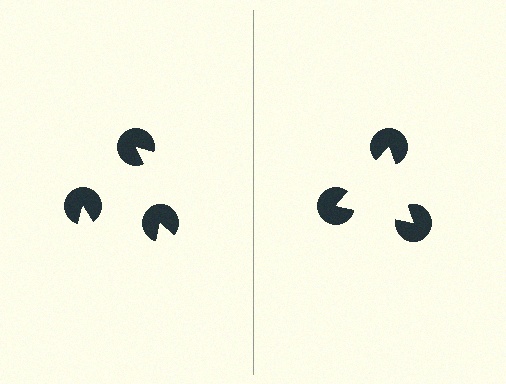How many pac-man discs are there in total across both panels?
6 — 3 on each side.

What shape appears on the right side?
An illusory triangle.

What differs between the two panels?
The pac-man discs are positioned identically on both sides; only the wedge orientations differ. On the right they align to a triangle; on the left they are misaligned.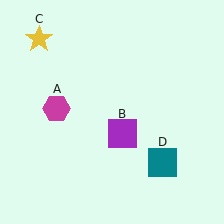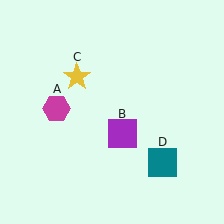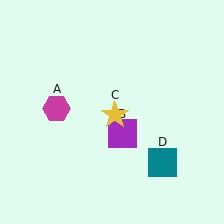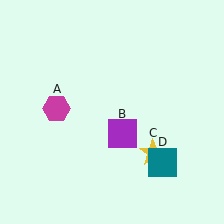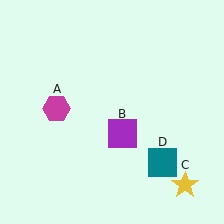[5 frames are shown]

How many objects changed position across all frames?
1 object changed position: yellow star (object C).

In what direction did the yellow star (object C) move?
The yellow star (object C) moved down and to the right.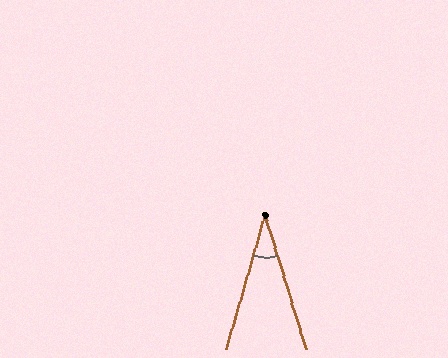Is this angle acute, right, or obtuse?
It is acute.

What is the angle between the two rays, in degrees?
Approximately 33 degrees.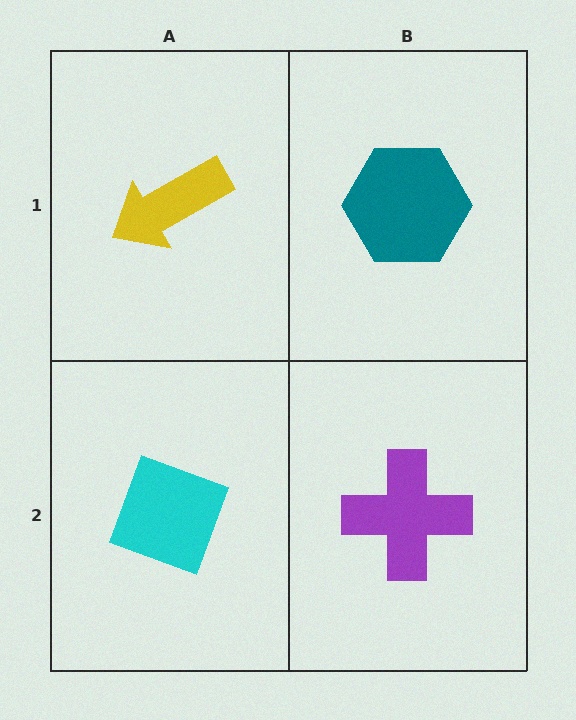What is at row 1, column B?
A teal hexagon.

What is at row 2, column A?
A cyan diamond.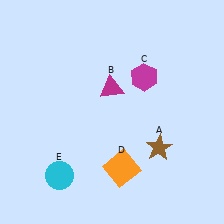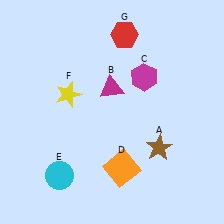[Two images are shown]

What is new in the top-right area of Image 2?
A red hexagon (G) was added in the top-right area of Image 2.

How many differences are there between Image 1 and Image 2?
There are 2 differences between the two images.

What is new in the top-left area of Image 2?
A yellow star (F) was added in the top-left area of Image 2.